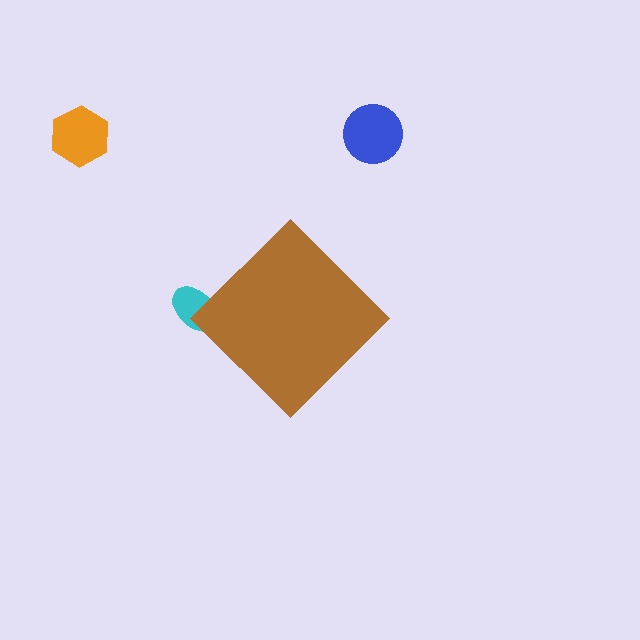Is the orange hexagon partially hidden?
No, the orange hexagon is fully visible.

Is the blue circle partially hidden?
No, the blue circle is fully visible.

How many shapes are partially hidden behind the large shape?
1 shape is partially hidden.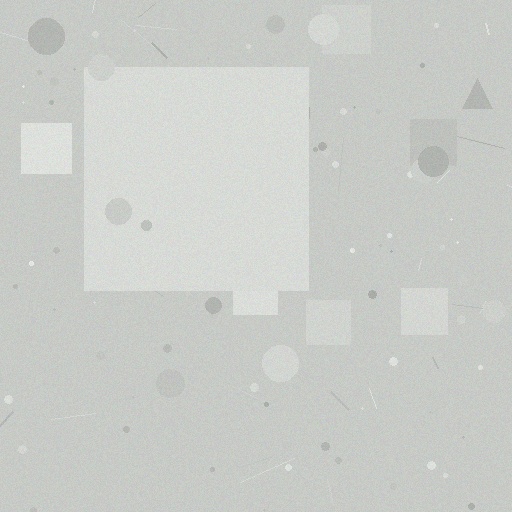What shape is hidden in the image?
A square is hidden in the image.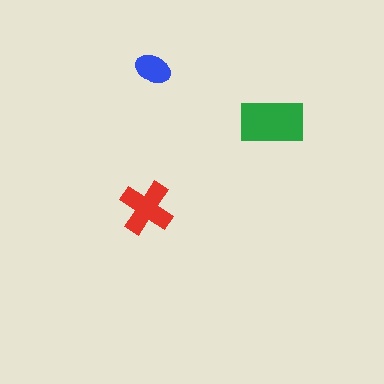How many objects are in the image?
There are 3 objects in the image.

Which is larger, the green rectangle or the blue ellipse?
The green rectangle.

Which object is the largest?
The green rectangle.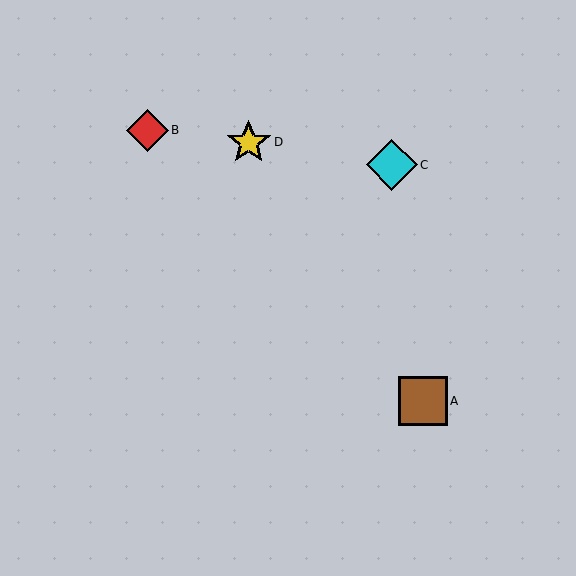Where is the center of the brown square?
The center of the brown square is at (423, 401).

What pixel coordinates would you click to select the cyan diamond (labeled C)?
Click at (392, 165) to select the cyan diamond C.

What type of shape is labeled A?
Shape A is a brown square.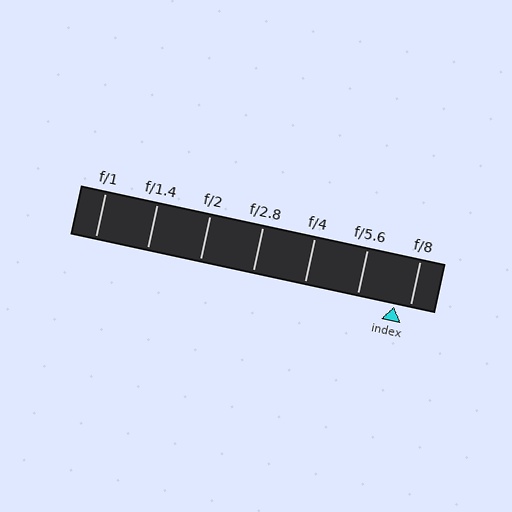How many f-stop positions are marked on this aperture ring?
There are 7 f-stop positions marked.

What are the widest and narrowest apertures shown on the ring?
The widest aperture shown is f/1 and the narrowest is f/8.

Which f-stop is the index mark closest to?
The index mark is closest to f/8.